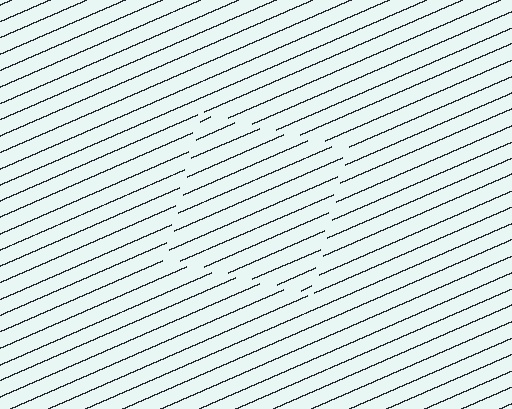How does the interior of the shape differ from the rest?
The interior of the shape contains the same grating, shifted by half a period — the contour is defined by the phase discontinuity where line-ends from the inner and outer gratings abut.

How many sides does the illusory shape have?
4 sides — the line-ends trace a square.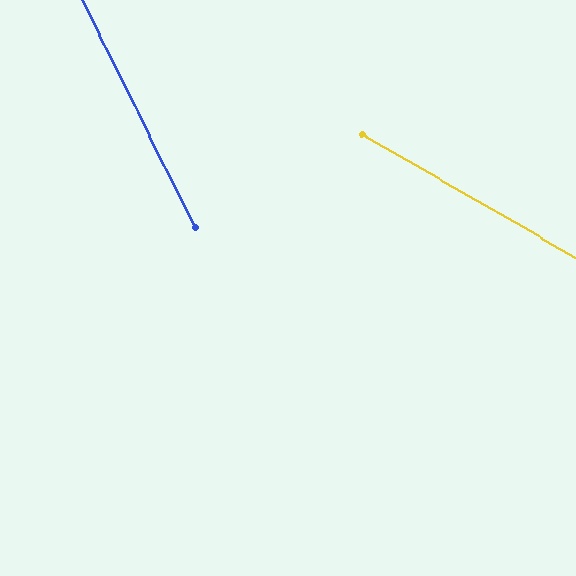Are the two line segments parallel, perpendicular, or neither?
Neither parallel nor perpendicular — they differ by about 34°.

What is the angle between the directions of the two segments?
Approximately 34 degrees.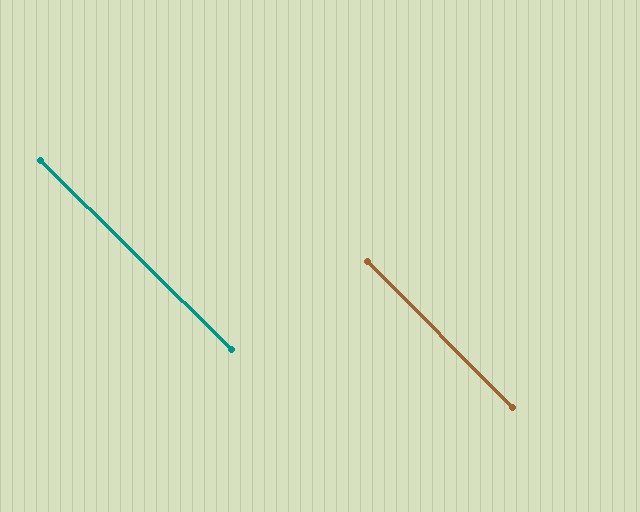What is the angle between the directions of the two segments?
Approximately 0 degrees.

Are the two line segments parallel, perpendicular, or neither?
Parallel — their directions differ by only 0.5°.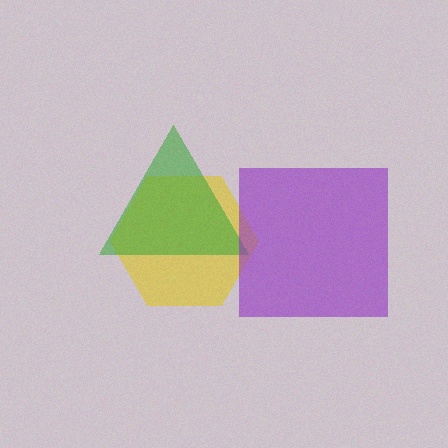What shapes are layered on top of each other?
The layered shapes are: a yellow hexagon, a green triangle, a purple square.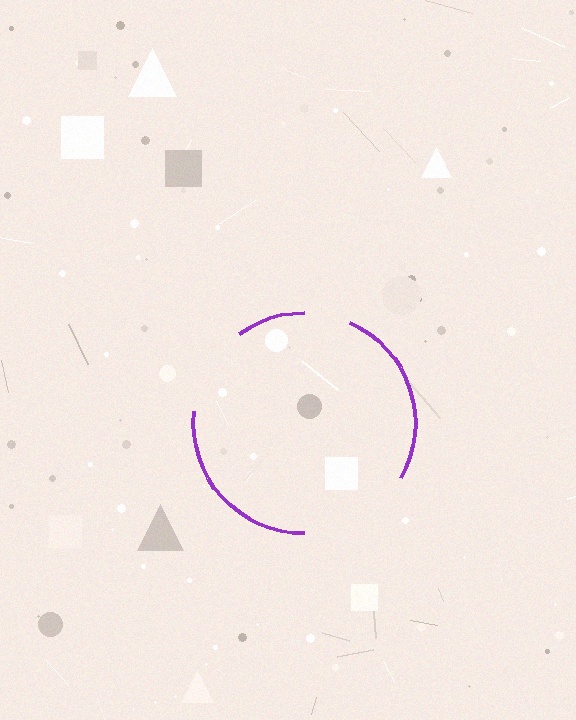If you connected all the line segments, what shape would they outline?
They would outline a circle.